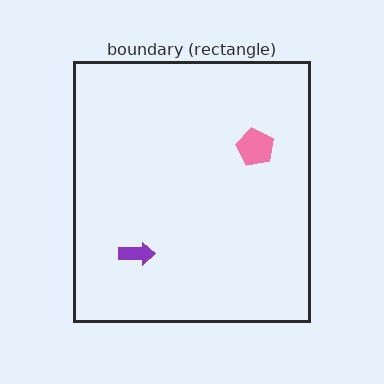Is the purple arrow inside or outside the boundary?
Inside.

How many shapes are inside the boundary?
2 inside, 0 outside.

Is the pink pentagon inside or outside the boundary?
Inside.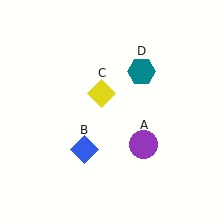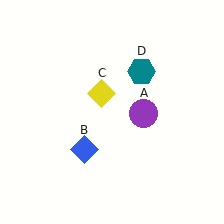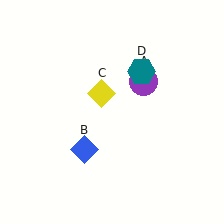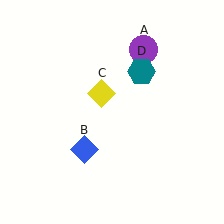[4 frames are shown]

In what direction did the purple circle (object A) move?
The purple circle (object A) moved up.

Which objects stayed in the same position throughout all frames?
Blue diamond (object B) and yellow diamond (object C) and teal hexagon (object D) remained stationary.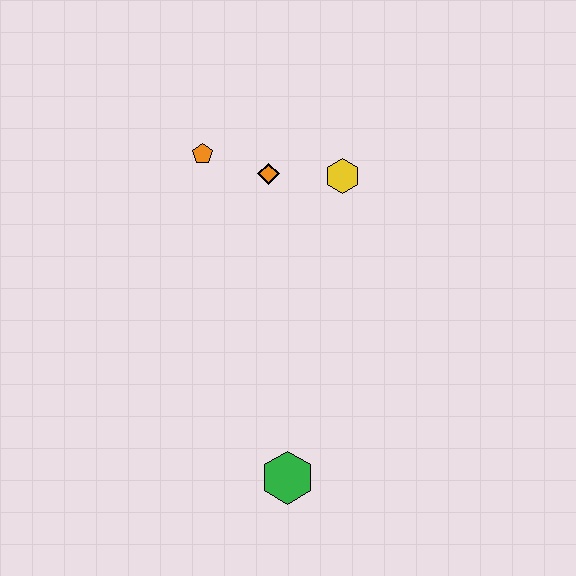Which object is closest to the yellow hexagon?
The orange diamond is closest to the yellow hexagon.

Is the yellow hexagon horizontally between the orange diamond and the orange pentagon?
No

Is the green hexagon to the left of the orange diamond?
No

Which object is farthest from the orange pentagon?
The green hexagon is farthest from the orange pentagon.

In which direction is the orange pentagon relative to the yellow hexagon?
The orange pentagon is to the left of the yellow hexagon.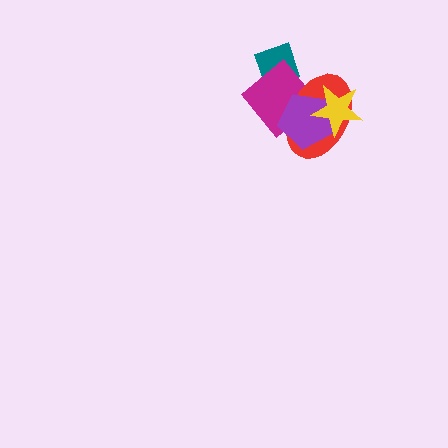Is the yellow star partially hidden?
No, no other shape covers it.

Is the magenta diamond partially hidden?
Yes, it is partially covered by another shape.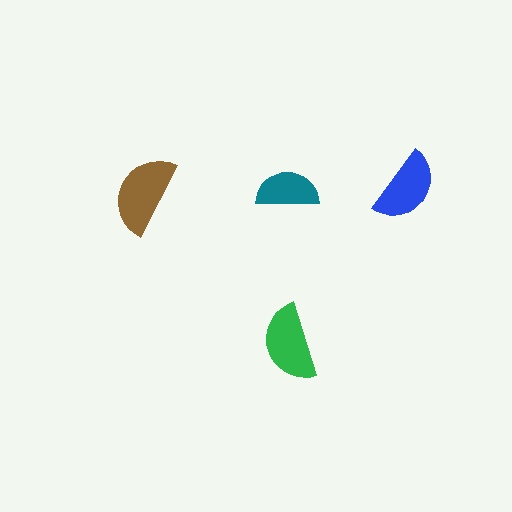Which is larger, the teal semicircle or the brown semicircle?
The brown one.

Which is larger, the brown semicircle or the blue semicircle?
The brown one.